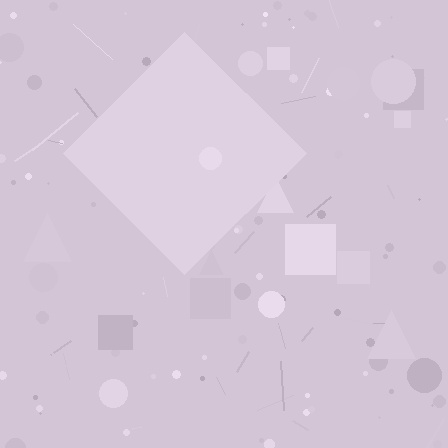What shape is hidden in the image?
A diamond is hidden in the image.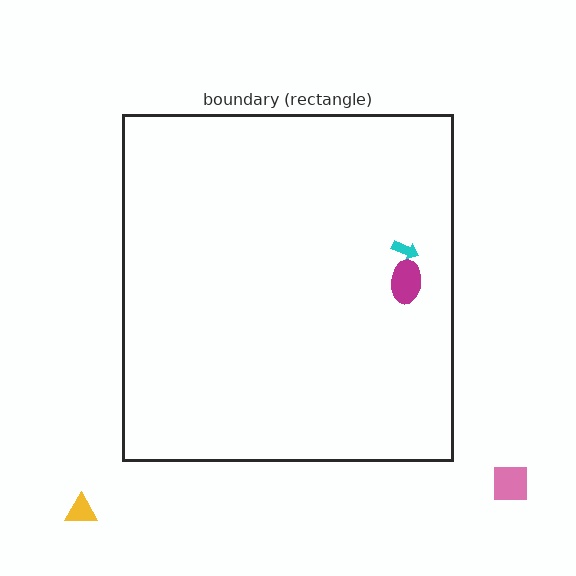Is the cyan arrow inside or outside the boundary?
Inside.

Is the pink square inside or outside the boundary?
Outside.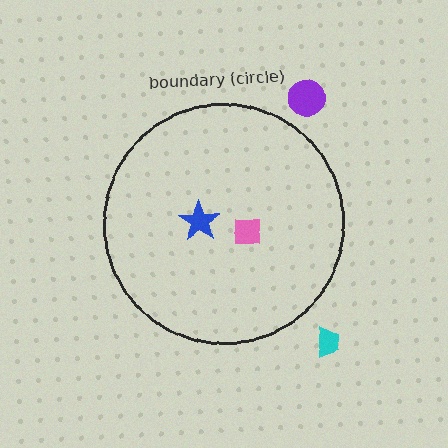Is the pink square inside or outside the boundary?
Inside.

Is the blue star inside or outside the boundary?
Inside.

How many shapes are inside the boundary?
2 inside, 2 outside.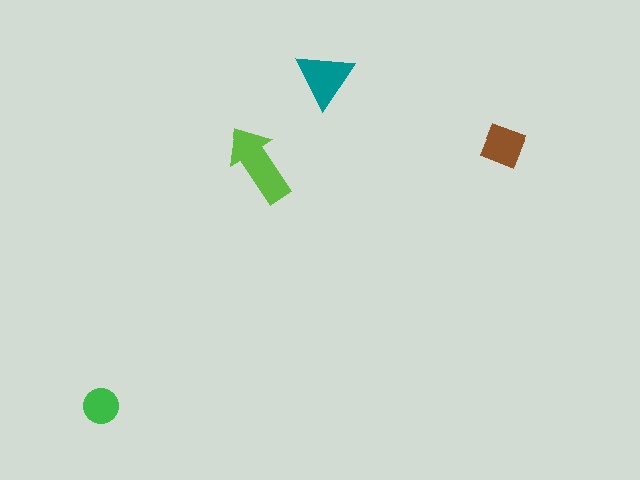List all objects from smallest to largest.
The green circle, the brown diamond, the teal triangle, the lime arrow.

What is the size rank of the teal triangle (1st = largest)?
2nd.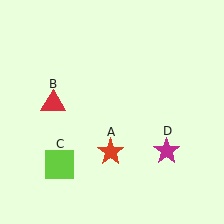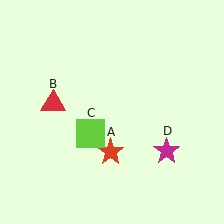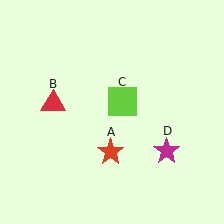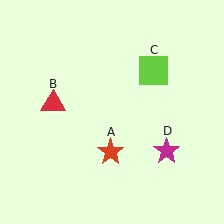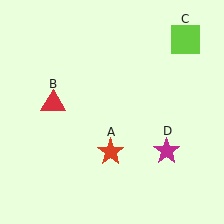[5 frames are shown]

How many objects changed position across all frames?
1 object changed position: lime square (object C).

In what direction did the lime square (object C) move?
The lime square (object C) moved up and to the right.